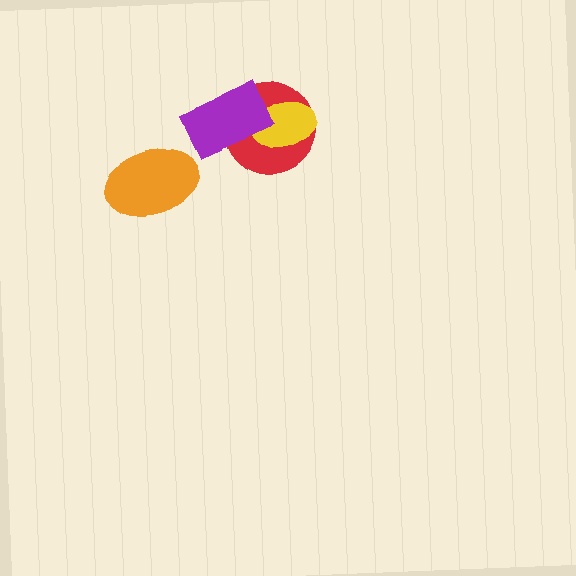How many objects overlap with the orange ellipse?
0 objects overlap with the orange ellipse.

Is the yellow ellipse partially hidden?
Yes, it is partially covered by another shape.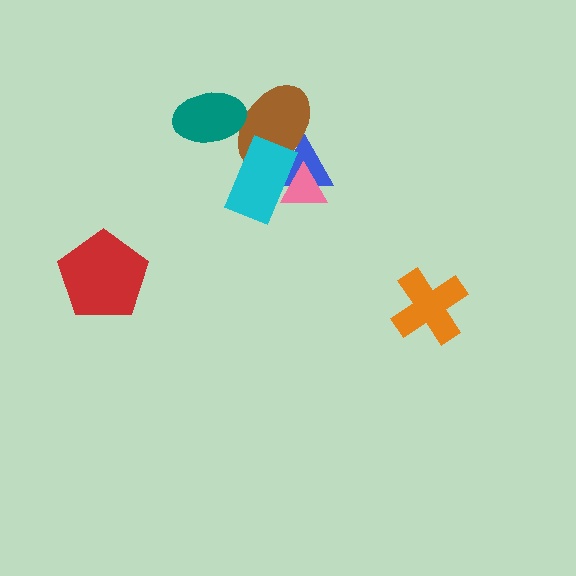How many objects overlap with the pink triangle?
2 objects overlap with the pink triangle.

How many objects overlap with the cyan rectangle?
3 objects overlap with the cyan rectangle.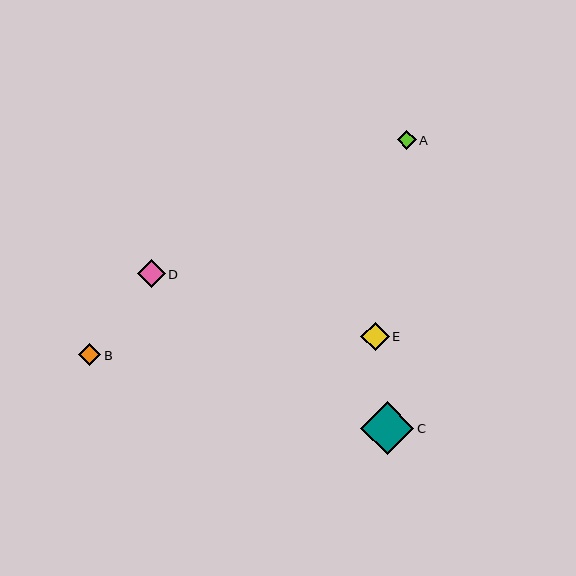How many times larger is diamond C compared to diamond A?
Diamond C is approximately 2.8 times the size of diamond A.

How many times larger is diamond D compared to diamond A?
Diamond D is approximately 1.5 times the size of diamond A.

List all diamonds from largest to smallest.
From largest to smallest: C, E, D, B, A.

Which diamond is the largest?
Diamond C is the largest with a size of approximately 54 pixels.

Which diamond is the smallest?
Diamond A is the smallest with a size of approximately 19 pixels.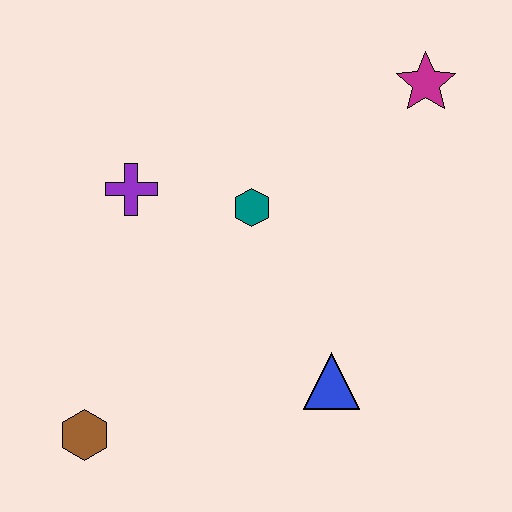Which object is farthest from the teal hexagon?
The brown hexagon is farthest from the teal hexagon.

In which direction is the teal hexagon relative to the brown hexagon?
The teal hexagon is above the brown hexagon.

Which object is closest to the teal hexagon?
The purple cross is closest to the teal hexagon.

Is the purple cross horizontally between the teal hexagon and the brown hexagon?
Yes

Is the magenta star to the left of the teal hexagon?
No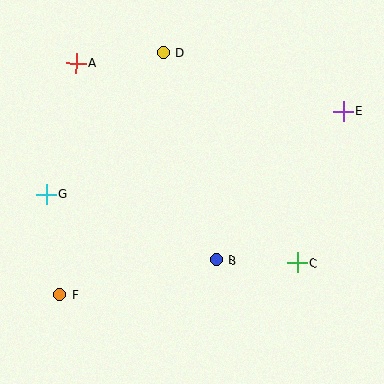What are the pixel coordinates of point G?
Point G is at (46, 195).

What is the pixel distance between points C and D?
The distance between C and D is 250 pixels.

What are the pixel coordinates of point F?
Point F is at (59, 295).